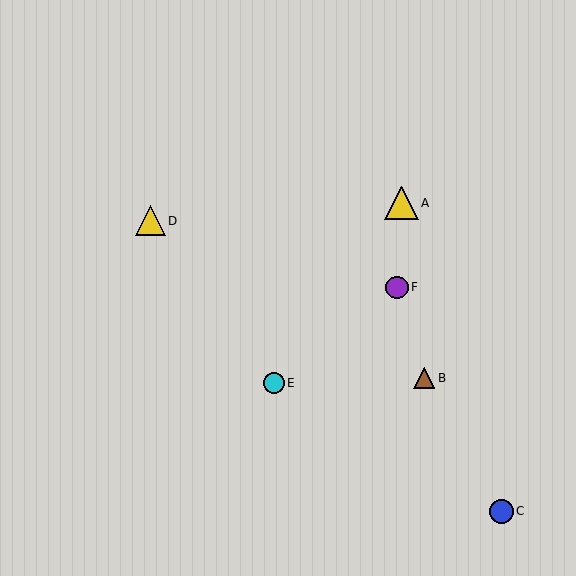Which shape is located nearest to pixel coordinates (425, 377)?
The brown triangle (labeled B) at (424, 378) is nearest to that location.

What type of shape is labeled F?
Shape F is a purple circle.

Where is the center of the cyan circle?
The center of the cyan circle is at (274, 383).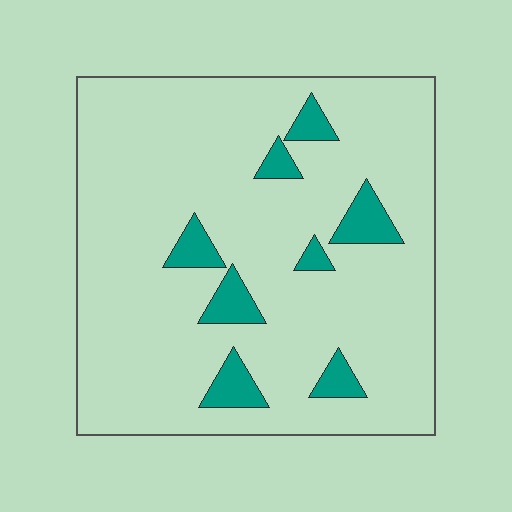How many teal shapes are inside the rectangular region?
8.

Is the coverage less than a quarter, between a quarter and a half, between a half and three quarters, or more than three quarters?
Less than a quarter.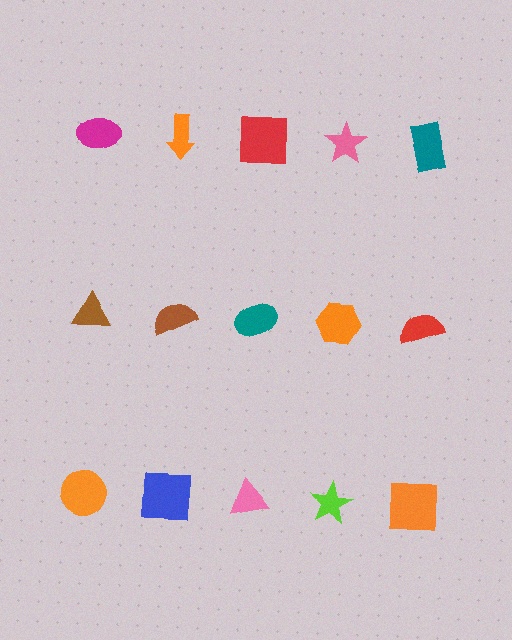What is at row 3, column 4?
A lime star.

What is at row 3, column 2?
A blue square.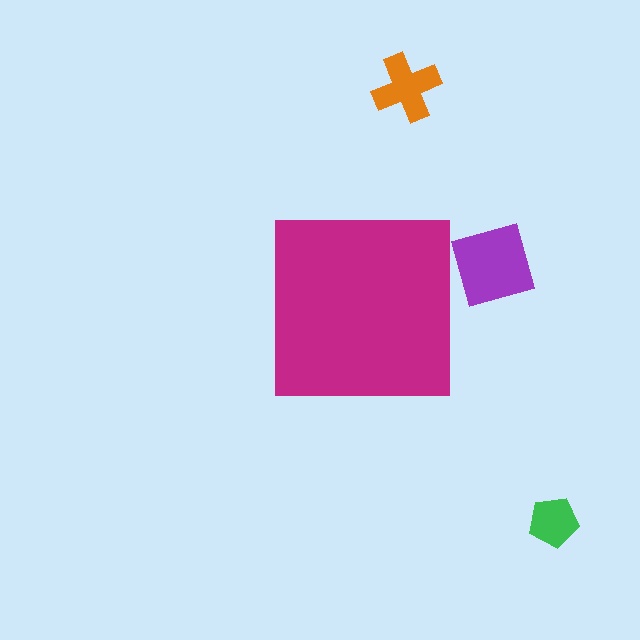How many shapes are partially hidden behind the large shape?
0 shapes are partially hidden.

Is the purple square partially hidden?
No, the purple square is fully visible.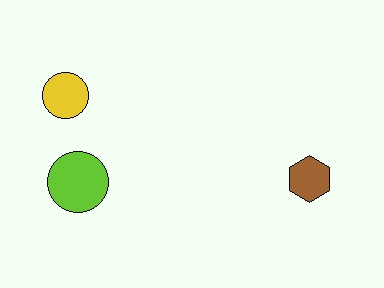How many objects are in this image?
There are 3 objects.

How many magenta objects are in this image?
There are no magenta objects.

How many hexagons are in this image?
There is 1 hexagon.